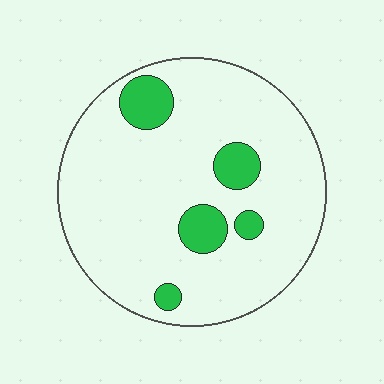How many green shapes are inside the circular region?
5.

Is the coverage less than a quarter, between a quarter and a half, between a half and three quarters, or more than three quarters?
Less than a quarter.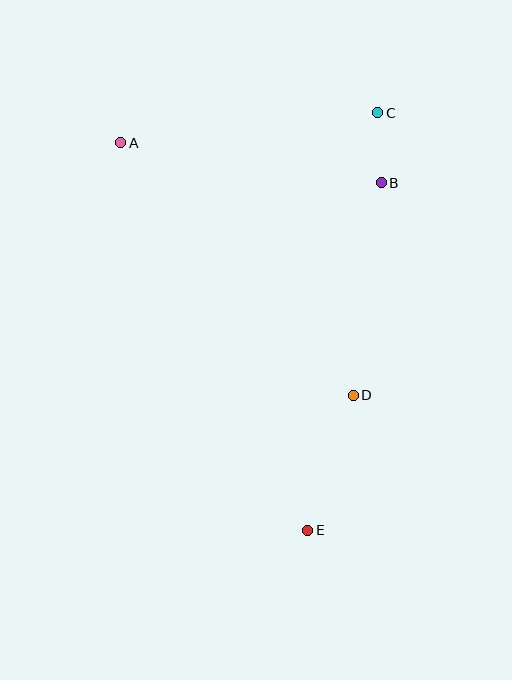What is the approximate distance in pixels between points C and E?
The distance between C and E is approximately 423 pixels.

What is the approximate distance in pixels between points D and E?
The distance between D and E is approximately 142 pixels.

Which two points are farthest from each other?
Points A and E are farthest from each other.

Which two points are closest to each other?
Points B and C are closest to each other.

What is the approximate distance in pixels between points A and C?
The distance between A and C is approximately 258 pixels.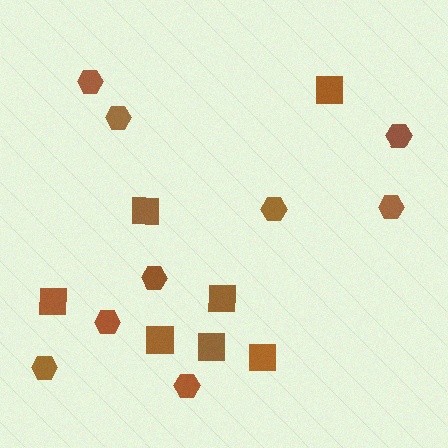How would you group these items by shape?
There are 2 groups: one group of squares (7) and one group of hexagons (9).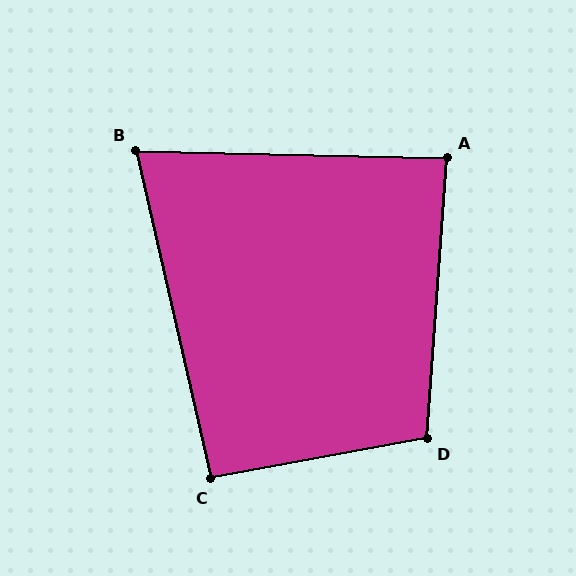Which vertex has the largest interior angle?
D, at approximately 104 degrees.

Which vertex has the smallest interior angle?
B, at approximately 76 degrees.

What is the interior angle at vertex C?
Approximately 93 degrees (approximately right).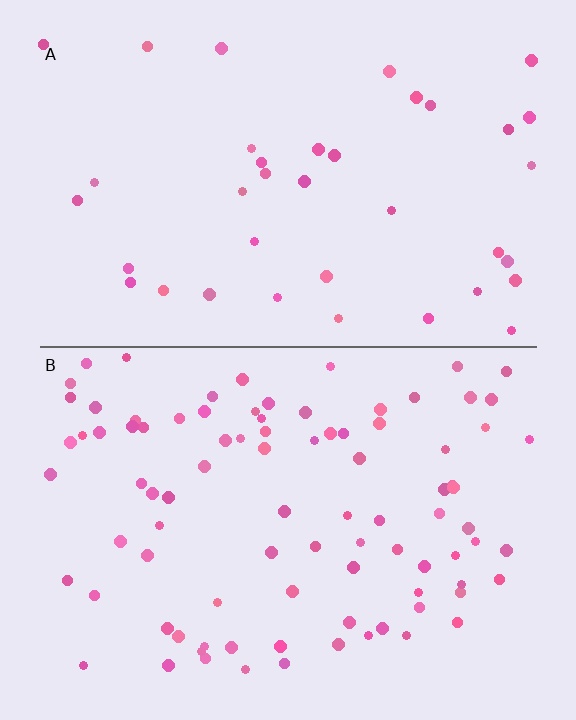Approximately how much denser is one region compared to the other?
Approximately 2.4× — region B over region A.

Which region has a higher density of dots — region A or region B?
B (the bottom).